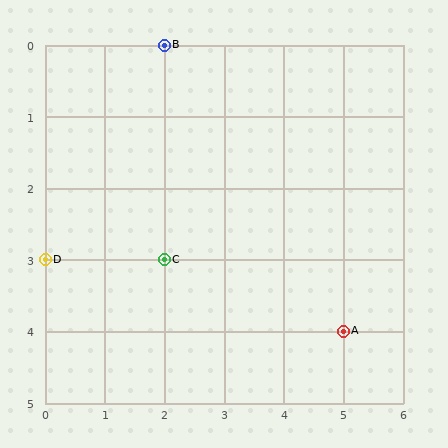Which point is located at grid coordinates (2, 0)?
Point B is at (2, 0).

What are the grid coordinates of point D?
Point D is at grid coordinates (0, 3).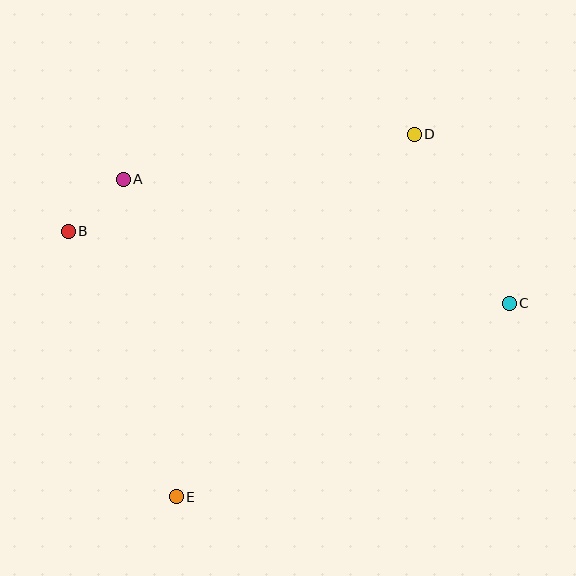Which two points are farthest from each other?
Points B and C are farthest from each other.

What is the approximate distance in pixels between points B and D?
The distance between B and D is approximately 360 pixels.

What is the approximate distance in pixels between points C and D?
The distance between C and D is approximately 193 pixels.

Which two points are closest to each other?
Points A and B are closest to each other.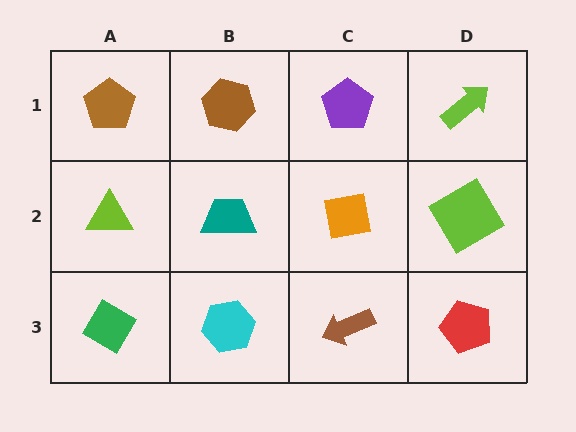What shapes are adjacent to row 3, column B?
A teal trapezoid (row 2, column B), a green diamond (row 3, column A), a brown arrow (row 3, column C).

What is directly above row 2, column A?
A brown pentagon.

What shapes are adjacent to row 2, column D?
A lime arrow (row 1, column D), a red pentagon (row 3, column D), an orange square (row 2, column C).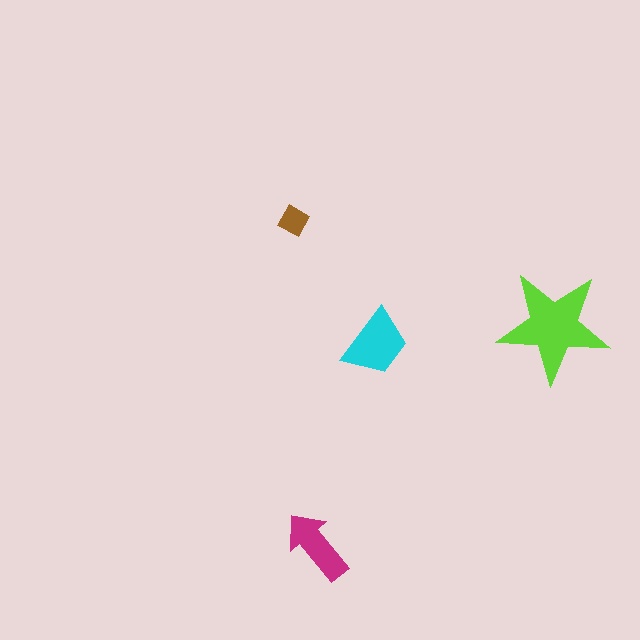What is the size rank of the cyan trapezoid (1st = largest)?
2nd.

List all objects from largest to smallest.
The lime star, the cyan trapezoid, the magenta arrow, the brown diamond.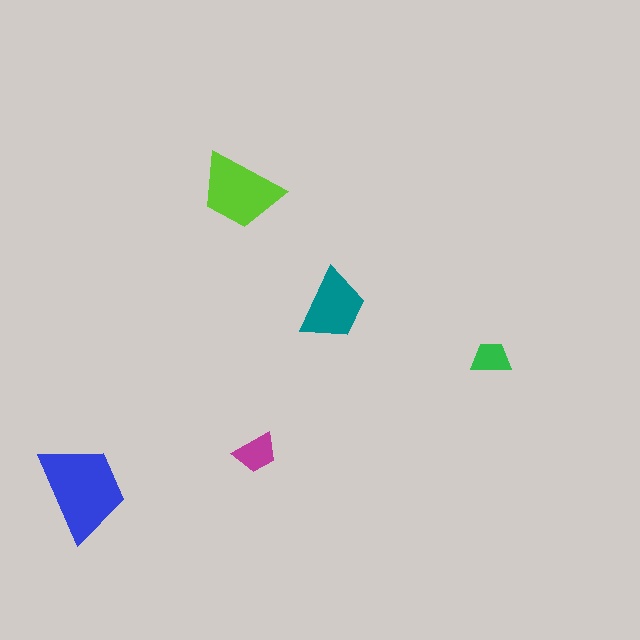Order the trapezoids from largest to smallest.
the blue one, the lime one, the teal one, the magenta one, the green one.